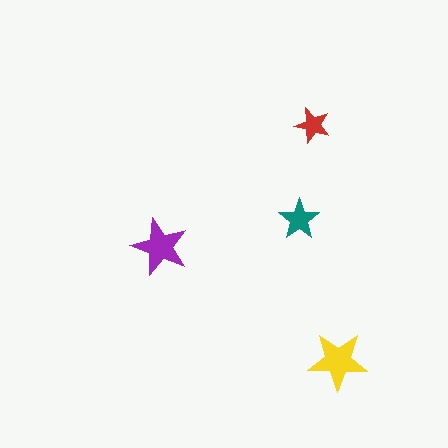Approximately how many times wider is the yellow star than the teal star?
About 1.5 times wider.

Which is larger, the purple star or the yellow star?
The yellow one.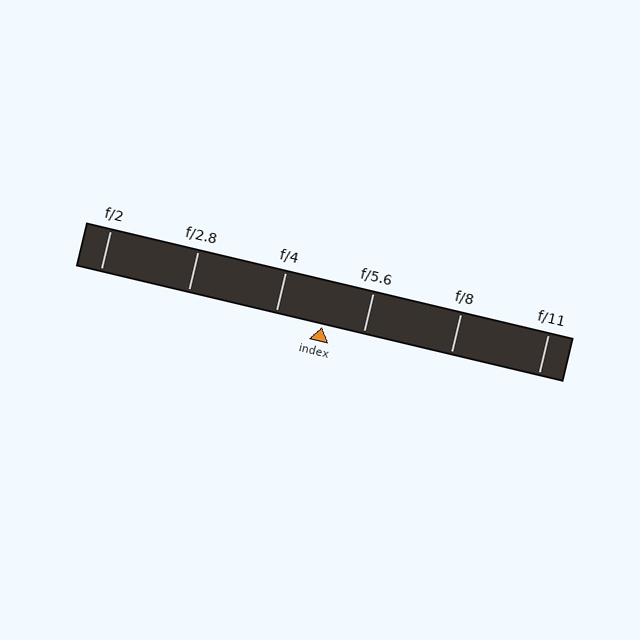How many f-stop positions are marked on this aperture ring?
There are 6 f-stop positions marked.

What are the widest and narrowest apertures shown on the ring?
The widest aperture shown is f/2 and the narrowest is f/11.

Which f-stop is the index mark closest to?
The index mark is closest to f/5.6.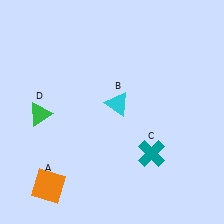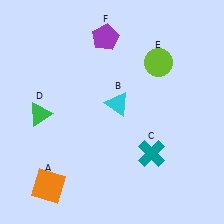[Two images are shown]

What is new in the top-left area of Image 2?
A purple pentagon (F) was added in the top-left area of Image 2.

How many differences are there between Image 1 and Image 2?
There are 2 differences between the two images.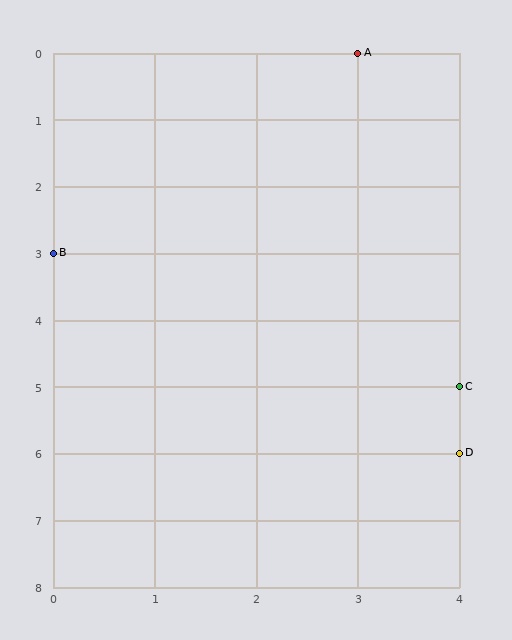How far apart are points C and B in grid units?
Points C and B are 4 columns and 2 rows apart (about 4.5 grid units diagonally).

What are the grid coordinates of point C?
Point C is at grid coordinates (4, 5).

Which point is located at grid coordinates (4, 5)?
Point C is at (4, 5).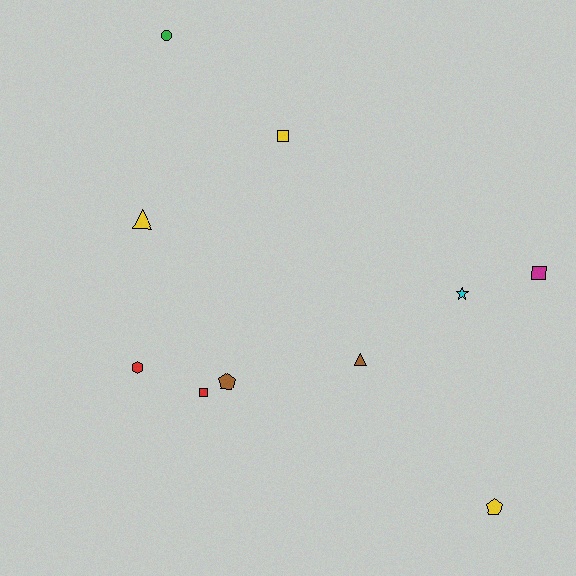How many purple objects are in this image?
There are no purple objects.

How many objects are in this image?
There are 10 objects.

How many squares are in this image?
There are 3 squares.